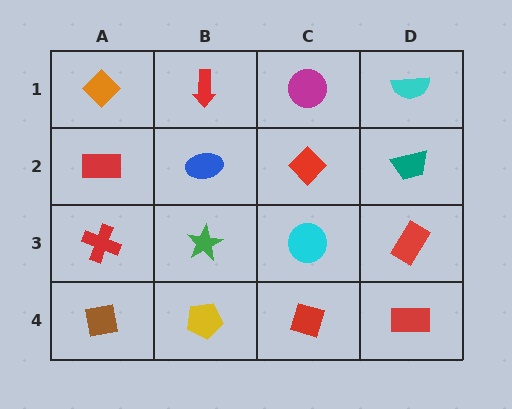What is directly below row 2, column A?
A red cross.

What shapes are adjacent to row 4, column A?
A red cross (row 3, column A), a yellow pentagon (row 4, column B).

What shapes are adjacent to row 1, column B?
A blue ellipse (row 2, column B), an orange diamond (row 1, column A), a magenta circle (row 1, column C).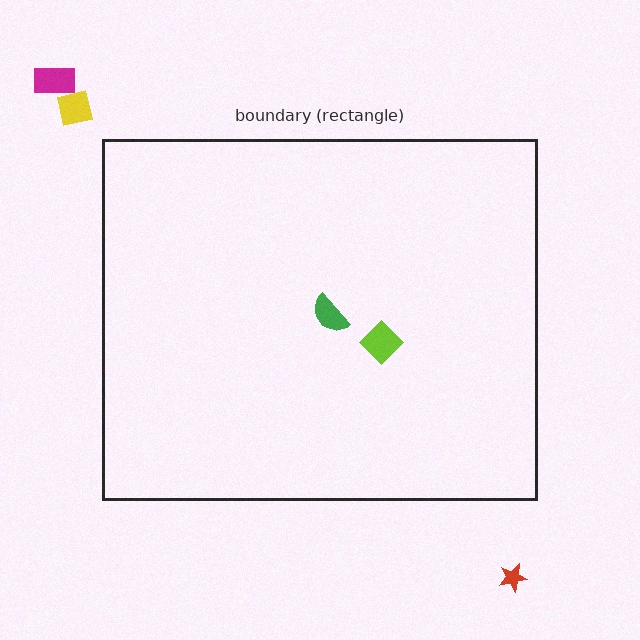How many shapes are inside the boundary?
2 inside, 3 outside.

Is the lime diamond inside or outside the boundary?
Inside.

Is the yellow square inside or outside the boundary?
Outside.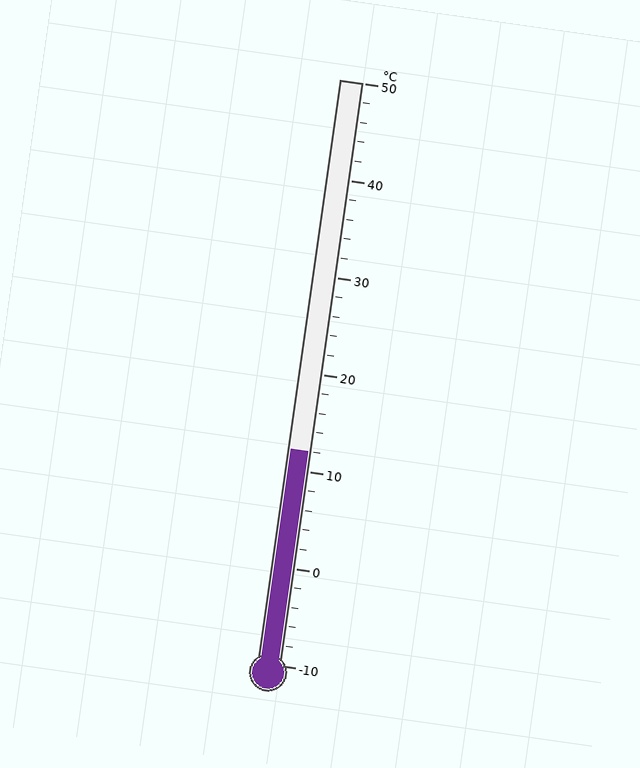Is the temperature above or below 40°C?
The temperature is below 40°C.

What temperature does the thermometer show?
The thermometer shows approximately 12°C.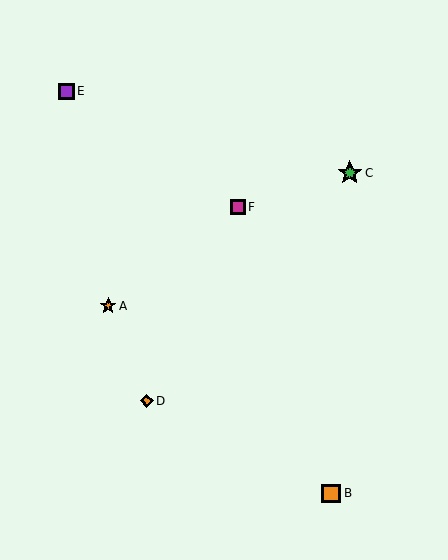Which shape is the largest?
The green star (labeled C) is the largest.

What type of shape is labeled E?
Shape E is a purple square.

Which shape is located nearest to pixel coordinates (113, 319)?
The orange star (labeled A) at (108, 306) is nearest to that location.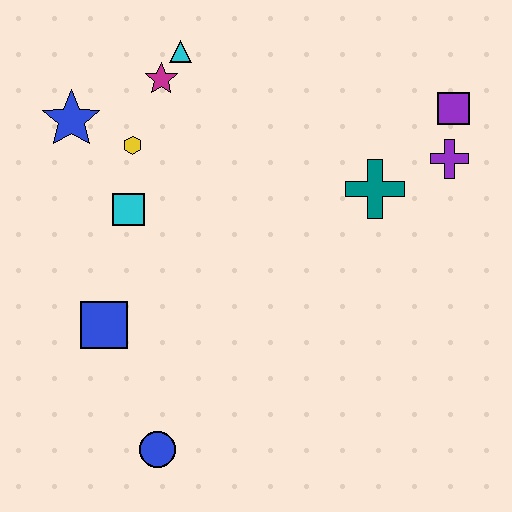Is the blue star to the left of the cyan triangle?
Yes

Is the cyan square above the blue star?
No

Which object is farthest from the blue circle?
The purple square is farthest from the blue circle.